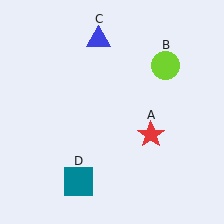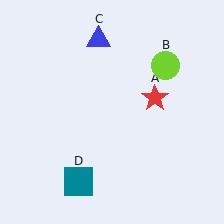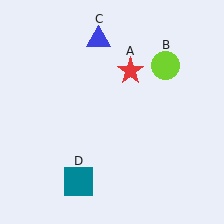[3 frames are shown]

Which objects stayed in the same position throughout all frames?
Lime circle (object B) and blue triangle (object C) and teal square (object D) remained stationary.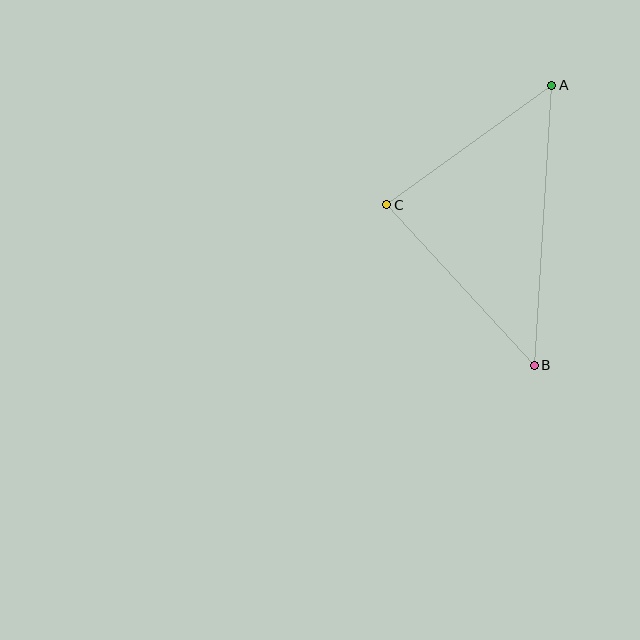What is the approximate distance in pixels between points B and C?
The distance between B and C is approximately 218 pixels.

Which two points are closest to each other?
Points A and C are closest to each other.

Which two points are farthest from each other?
Points A and B are farthest from each other.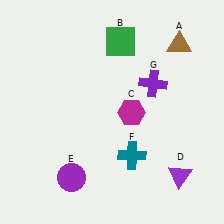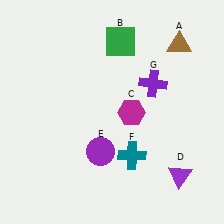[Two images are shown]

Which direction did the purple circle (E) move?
The purple circle (E) moved right.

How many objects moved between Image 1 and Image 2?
1 object moved between the two images.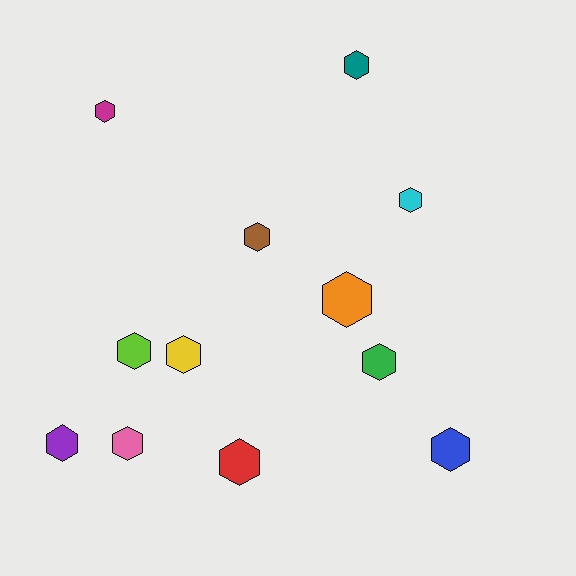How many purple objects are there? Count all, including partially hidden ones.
There is 1 purple object.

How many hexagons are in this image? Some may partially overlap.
There are 12 hexagons.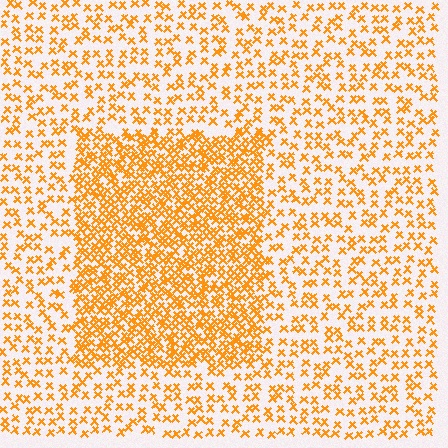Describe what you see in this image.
The image contains small orange elements arranged at two different densities. A rectangle-shaped region is visible where the elements are more densely packed than the surrounding area.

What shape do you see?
I see a rectangle.